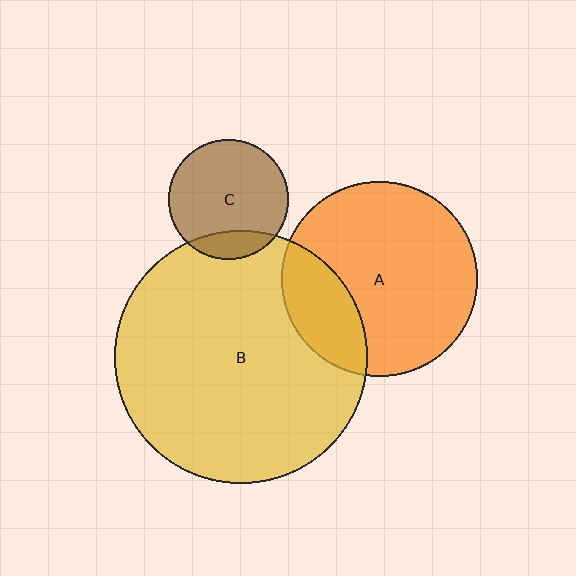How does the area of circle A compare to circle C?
Approximately 2.6 times.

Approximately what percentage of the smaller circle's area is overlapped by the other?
Approximately 15%.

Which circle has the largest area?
Circle B (yellow).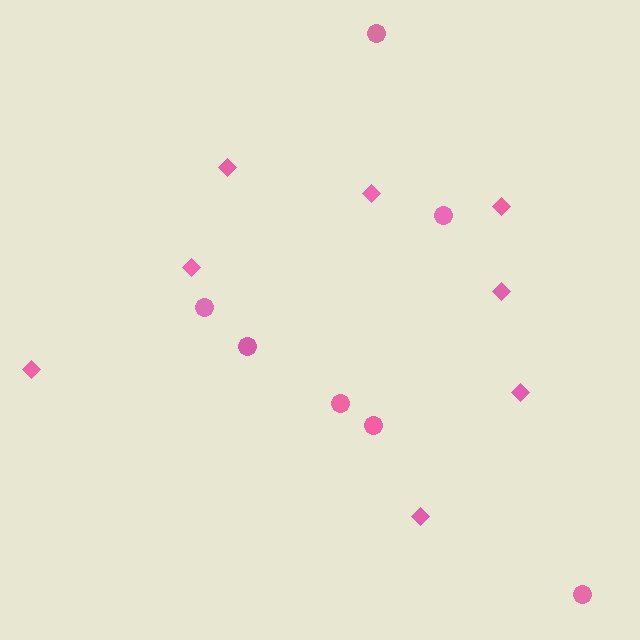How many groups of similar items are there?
There are 2 groups: one group of diamonds (8) and one group of circles (7).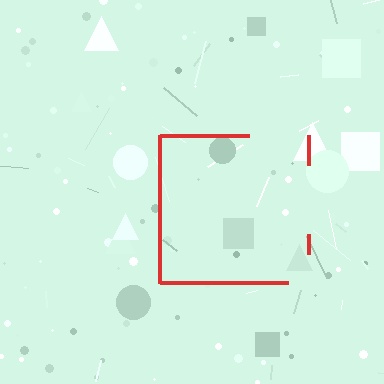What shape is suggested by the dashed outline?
The dashed outline suggests a square.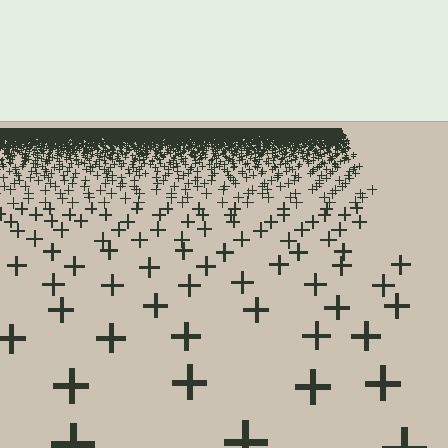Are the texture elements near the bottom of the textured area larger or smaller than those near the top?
Larger. Near the bottom, elements are closer to the viewer and appear at a bigger on-screen size.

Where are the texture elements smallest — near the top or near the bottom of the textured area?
Near the top.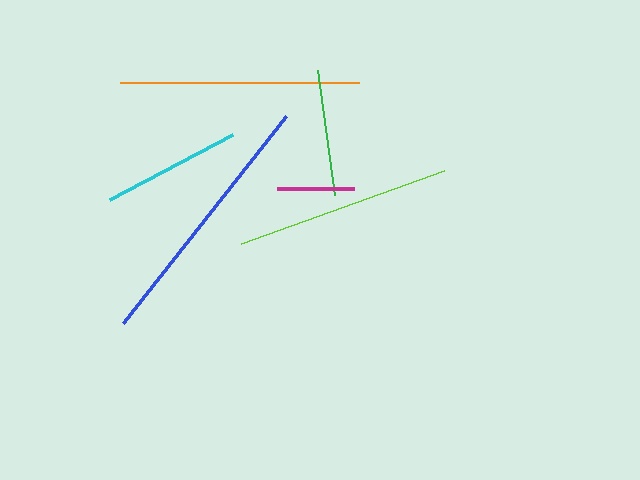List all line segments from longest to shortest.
From longest to shortest: blue, orange, lime, cyan, green, magenta.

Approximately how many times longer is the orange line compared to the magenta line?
The orange line is approximately 3.1 times the length of the magenta line.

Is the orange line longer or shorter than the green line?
The orange line is longer than the green line.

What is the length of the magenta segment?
The magenta segment is approximately 77 pixels long.